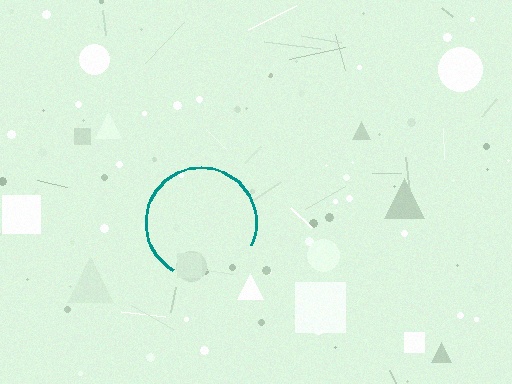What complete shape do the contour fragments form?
The contour fragments form a circle.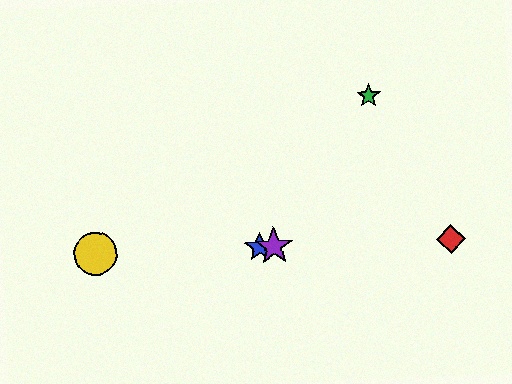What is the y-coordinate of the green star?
The green star is at y≈96.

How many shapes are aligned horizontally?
4 shapes (the red diamond, the blue star, the yellow circle, the purple star) are aligned horizontally.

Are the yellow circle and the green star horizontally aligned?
No, the yellow circle is at y≈254 and the green star is at y≈96.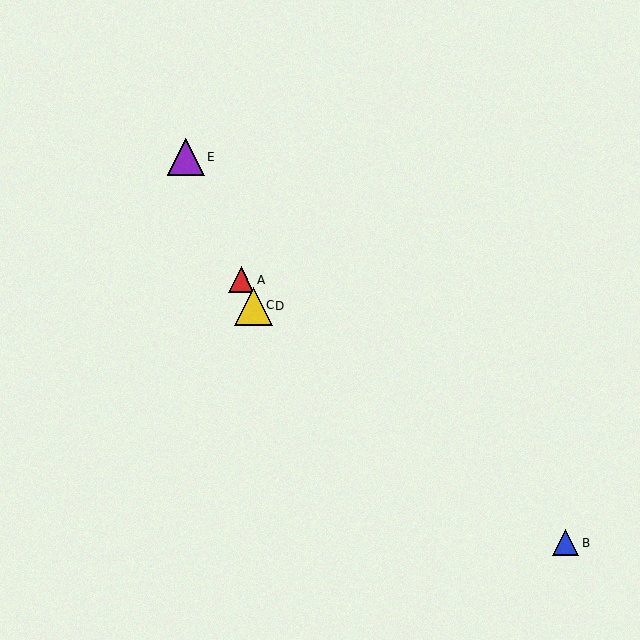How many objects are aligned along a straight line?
4 objects (A, C, D, E) are aligned along a straight line.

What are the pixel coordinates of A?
Object A is at (241, 280).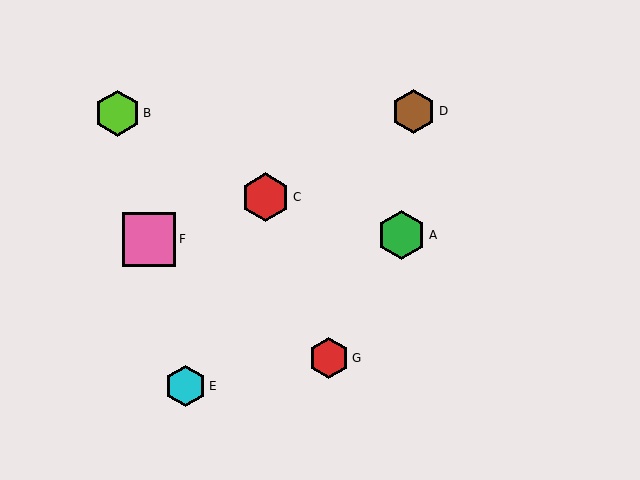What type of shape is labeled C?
Shape C is a red hexagon.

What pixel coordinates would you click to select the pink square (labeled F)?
Click at (149, 239) to select the pink square F.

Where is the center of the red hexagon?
The center of the red hexagon is at (265, 197).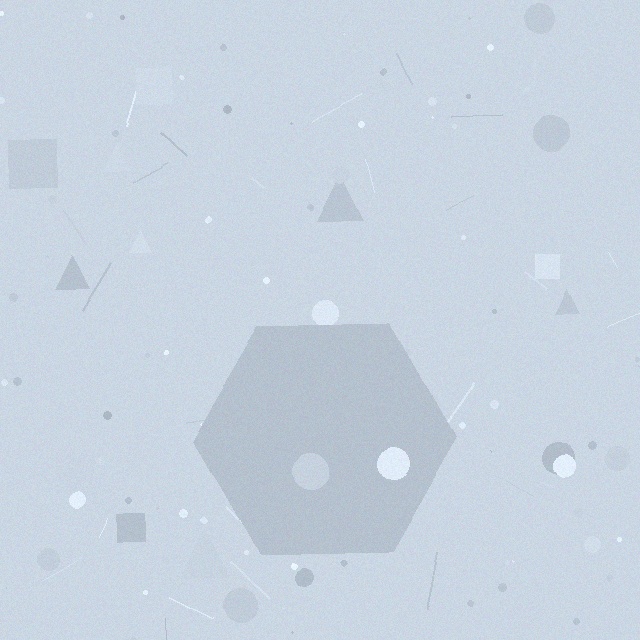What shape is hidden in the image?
A hexagon is hidden in the image.